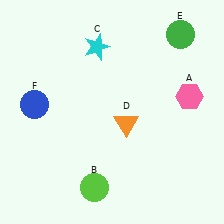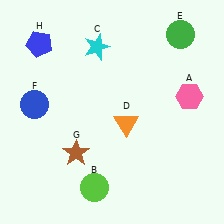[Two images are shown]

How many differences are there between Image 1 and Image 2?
There are 2 differences between the two images.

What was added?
A brown star (G), a blue pentagon (H) were added in Image 2.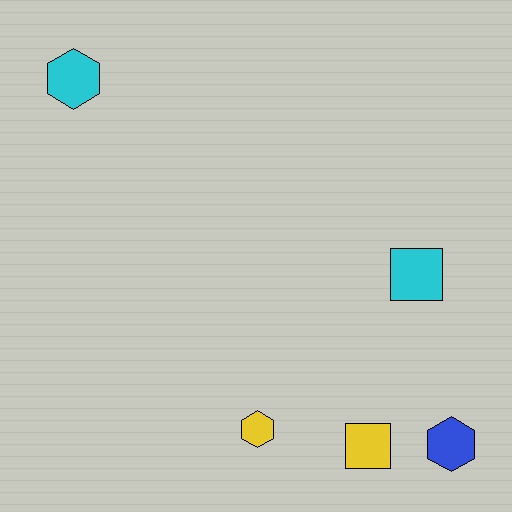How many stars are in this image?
There are no stars.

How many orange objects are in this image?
There are no orange objects.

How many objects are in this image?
There are 5 objects.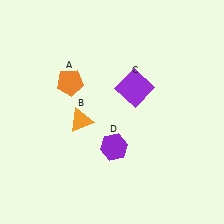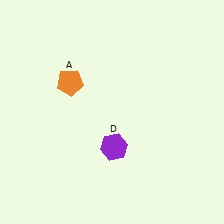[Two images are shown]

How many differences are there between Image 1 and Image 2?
There are 2 differences between the two images.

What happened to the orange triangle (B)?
The orange triangle (B) was removed in Image 2. It was in the bottom-left area of Image 1.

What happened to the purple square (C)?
The purple square (C) was removed in Image 2. It was in the top-right area of Image 1.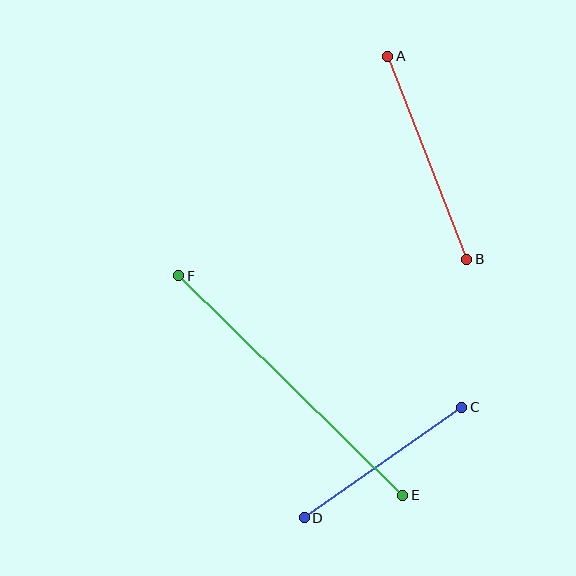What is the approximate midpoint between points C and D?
The midpoint is at approximately (383, 462) pixels.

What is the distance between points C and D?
The distance is approximately 193 pixels.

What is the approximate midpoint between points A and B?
The midpoint is at approximately (427, 158) pixels.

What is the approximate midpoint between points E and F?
The midpoint is at approximately (291, 385) pixels.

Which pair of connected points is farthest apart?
Points E and F are farthest apart.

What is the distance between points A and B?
The distance is approximately 218 pixels.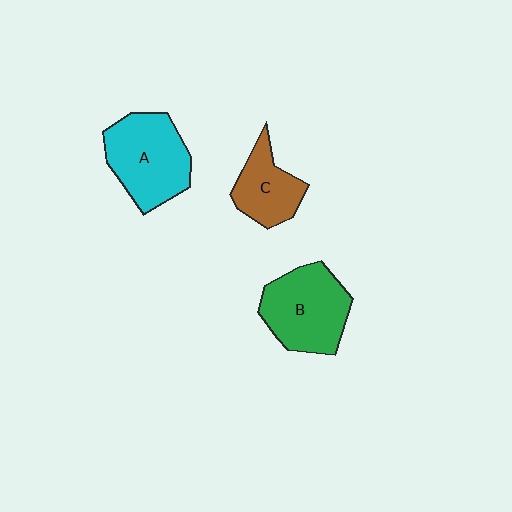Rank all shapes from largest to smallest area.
From largest to smallest: A (cyan), B (green), C (brown).